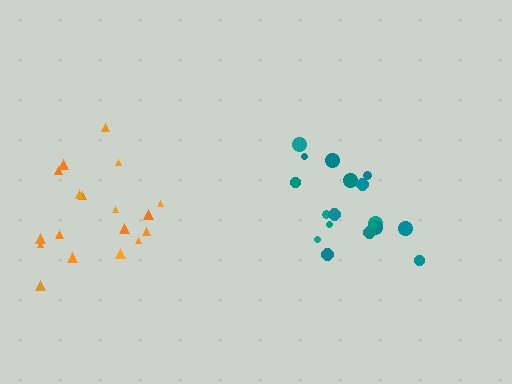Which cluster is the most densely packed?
Teal.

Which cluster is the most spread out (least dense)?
Orange.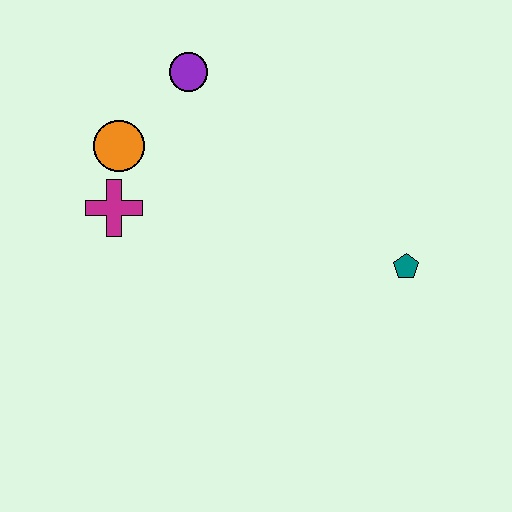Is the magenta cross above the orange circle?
No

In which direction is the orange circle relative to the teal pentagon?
The orange circle is to the left of the teal pentagon.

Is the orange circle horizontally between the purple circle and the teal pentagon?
No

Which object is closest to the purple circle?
The orange circle is closest to the purple circle.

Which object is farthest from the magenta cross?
The teal pentagon is farthest from the magenta cross.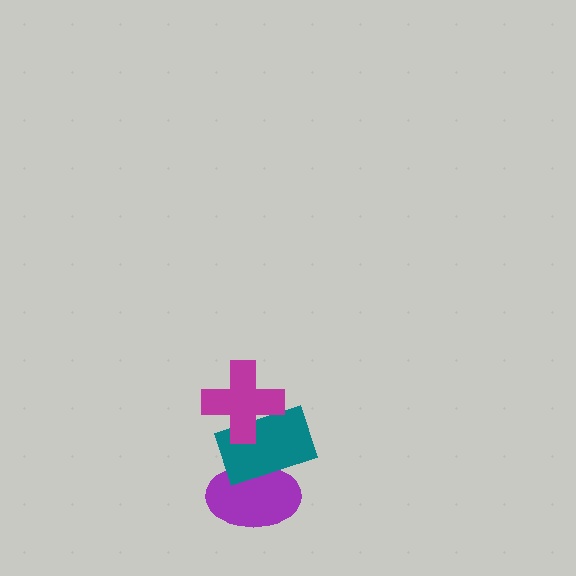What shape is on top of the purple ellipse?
The teal rectangle is on top of the purple ellipse.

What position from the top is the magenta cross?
The magenta cross is 1st from the top.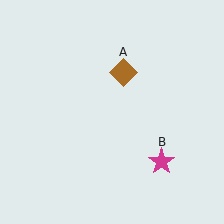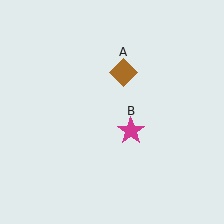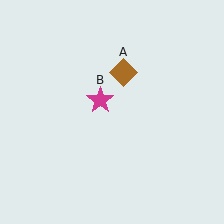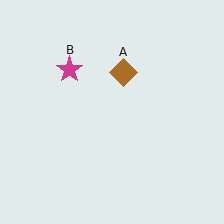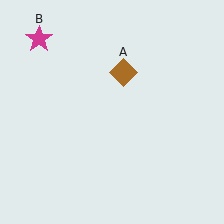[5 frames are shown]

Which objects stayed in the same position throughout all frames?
Brown diamond (object A) remained stationary.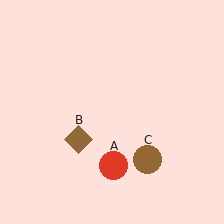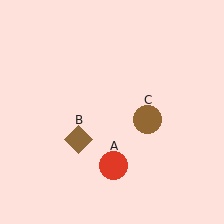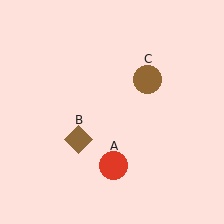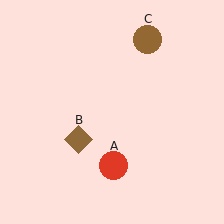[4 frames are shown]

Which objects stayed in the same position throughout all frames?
Red circle (object A) and brown diamond (object B) remained stationary.